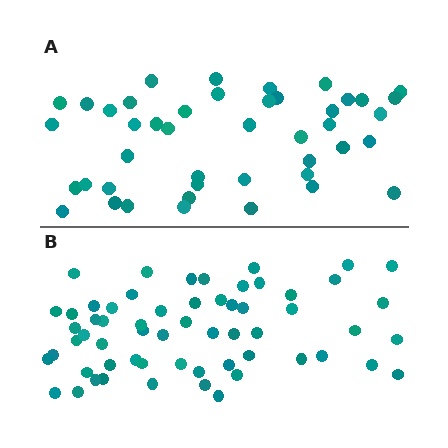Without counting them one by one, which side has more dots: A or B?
Region B (the bottom region) has more dots.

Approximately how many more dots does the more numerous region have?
Region B has approximately 15 more dots than region A.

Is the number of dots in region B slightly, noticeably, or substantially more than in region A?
Region B has noticeably more, but not dramatically so. The ratio is roughly 1.4 to 1.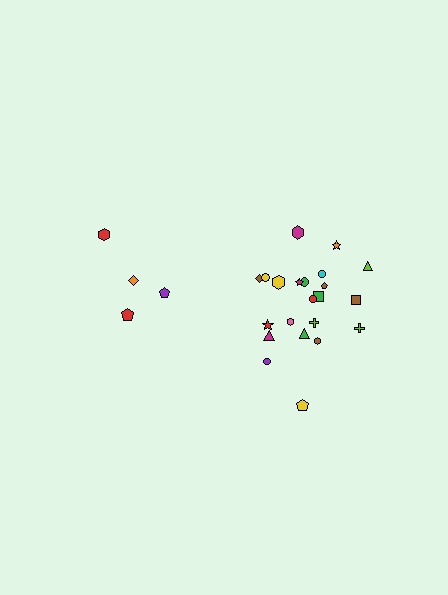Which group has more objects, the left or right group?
The right group.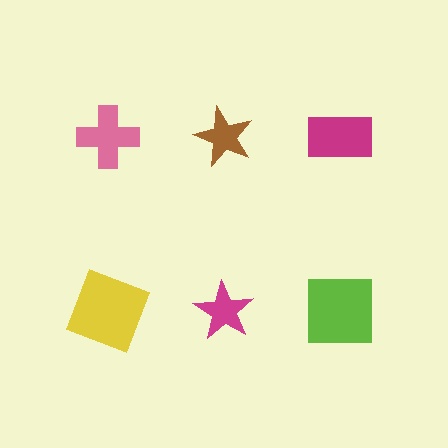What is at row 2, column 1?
A yellow square.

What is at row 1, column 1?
A pink cross.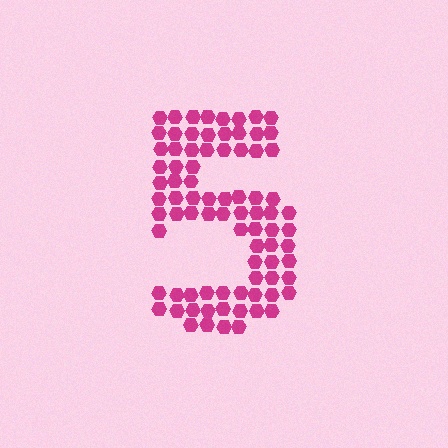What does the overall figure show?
The overall figure shows the digit 5.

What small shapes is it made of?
It is made of small hexagons.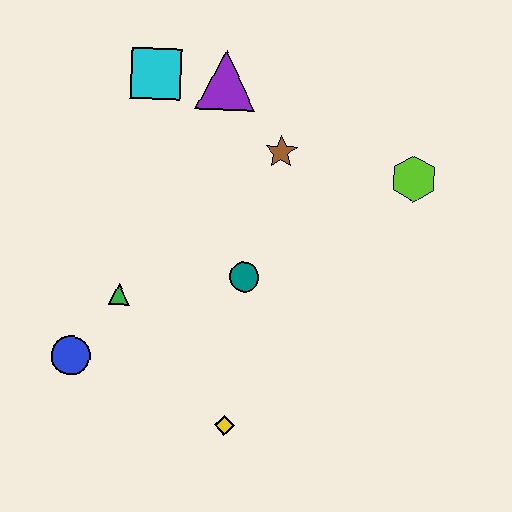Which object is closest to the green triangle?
The blue circle is closest to the green triangle.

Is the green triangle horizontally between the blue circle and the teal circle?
Yes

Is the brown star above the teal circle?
Yes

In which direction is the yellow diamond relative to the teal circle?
The yellow diamond is below the teal circle.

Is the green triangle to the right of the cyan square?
No